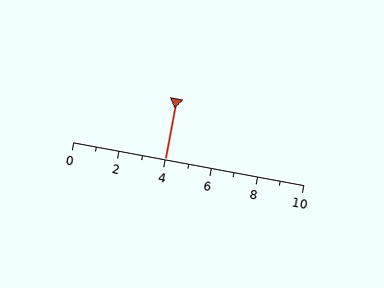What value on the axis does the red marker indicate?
The marker indicates approximately 4.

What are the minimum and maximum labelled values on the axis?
The axis runs from 0 to 10.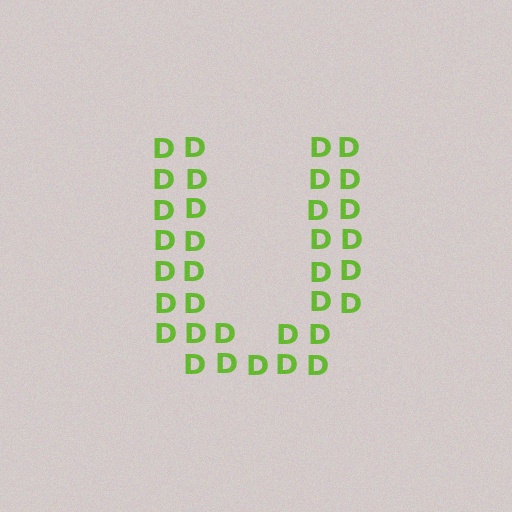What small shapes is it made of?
It is made of small letter D's.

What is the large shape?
The large shape is the letter U.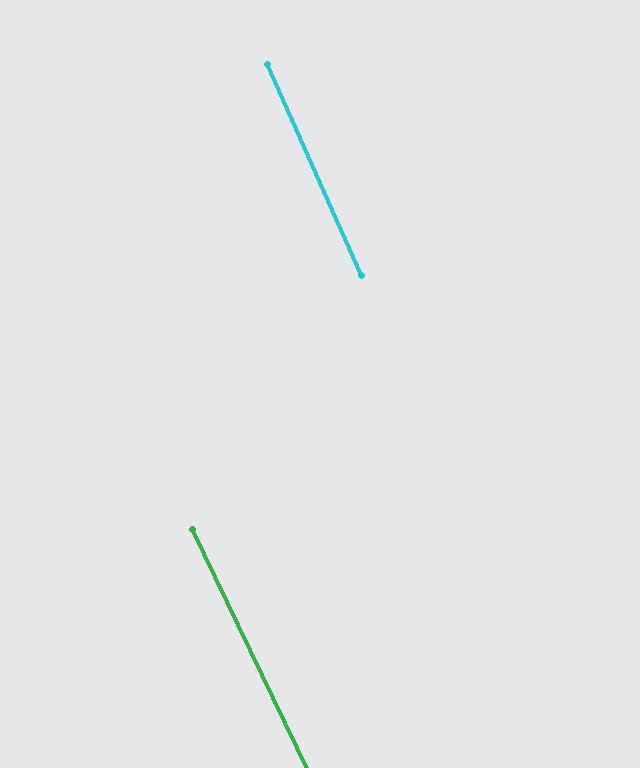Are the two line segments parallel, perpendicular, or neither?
Parallel — their directions differ by only 1.9°.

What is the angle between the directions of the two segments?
Approximately 2 degrees.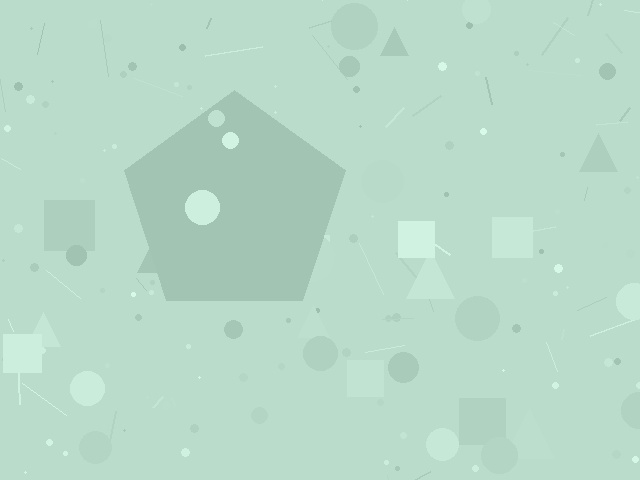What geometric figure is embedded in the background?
A pentagon is embedded in the background.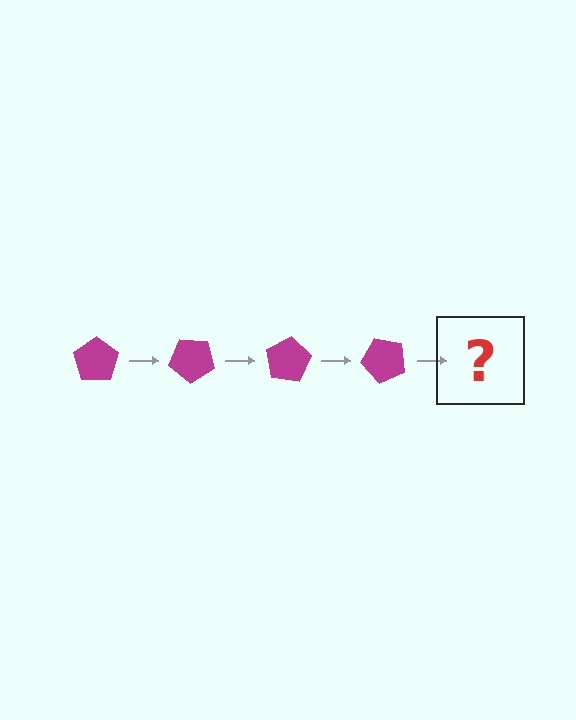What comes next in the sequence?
The next element should be a magenta pentagon rotated 160 degrees.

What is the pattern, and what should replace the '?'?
The pattern is that the pentagon rotates 40 degrees each step. The '?' should be a magenta pentagon rotated 160 degrees.